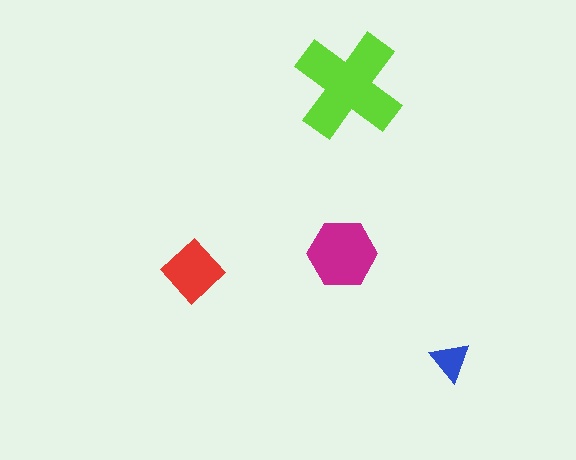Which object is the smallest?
The blue triangle.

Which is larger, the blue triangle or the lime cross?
The lime cross.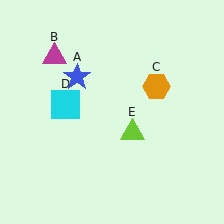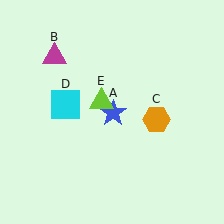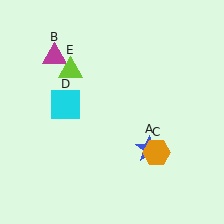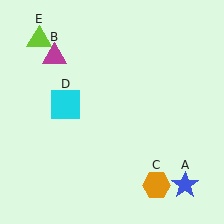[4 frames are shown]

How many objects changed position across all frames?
3 objects changed position: blue star (object A), orange hexagon (object C), lime triangle (object E).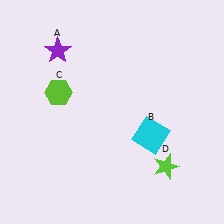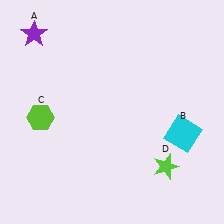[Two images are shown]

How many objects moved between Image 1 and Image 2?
3 objects moved between the two images.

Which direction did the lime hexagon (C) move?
The lime hexagon (C) moved down.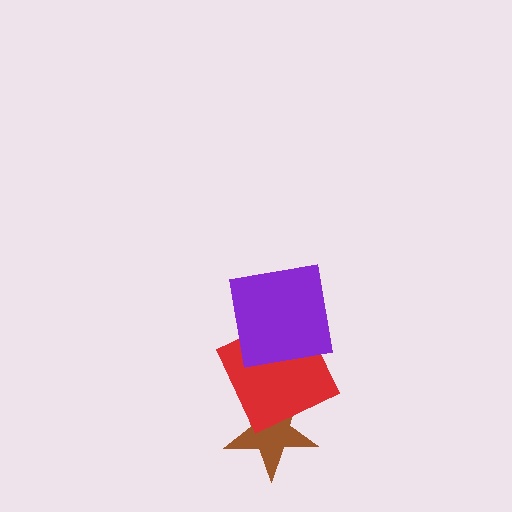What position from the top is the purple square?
The purple square is 1st from the top.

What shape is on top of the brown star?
The red square is on top of the brown star.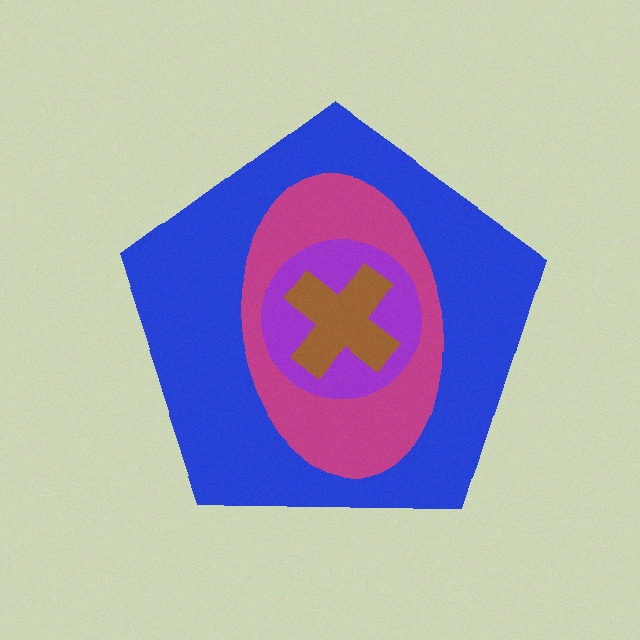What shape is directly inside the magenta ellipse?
The purple circle.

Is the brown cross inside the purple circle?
Yes.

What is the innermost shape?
The brown cross.